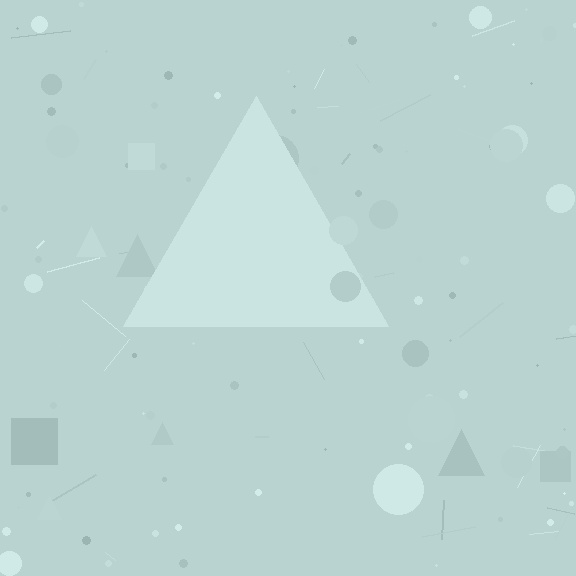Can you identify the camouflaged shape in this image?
The camouflaged shape is a triangle.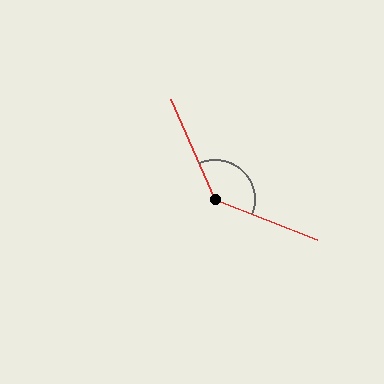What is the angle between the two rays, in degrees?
Approximately 134 degrees.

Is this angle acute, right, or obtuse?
It is obtuse.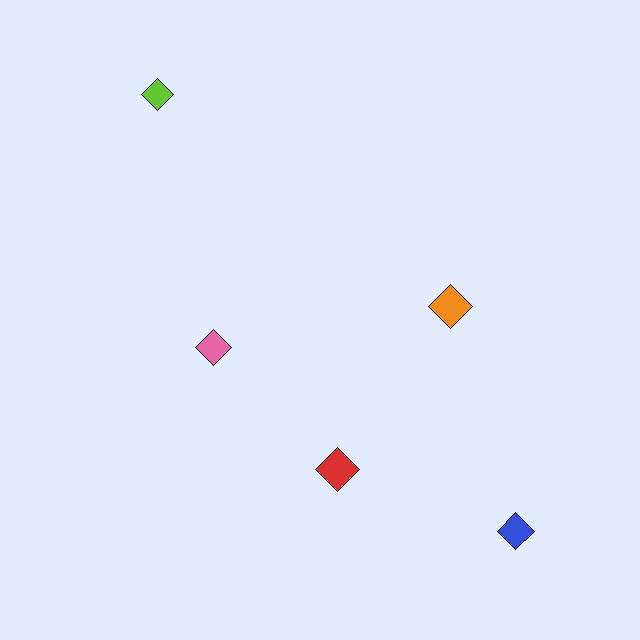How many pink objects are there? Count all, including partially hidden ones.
There is 1 pink object.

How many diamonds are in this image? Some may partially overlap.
There are 5 diamonds.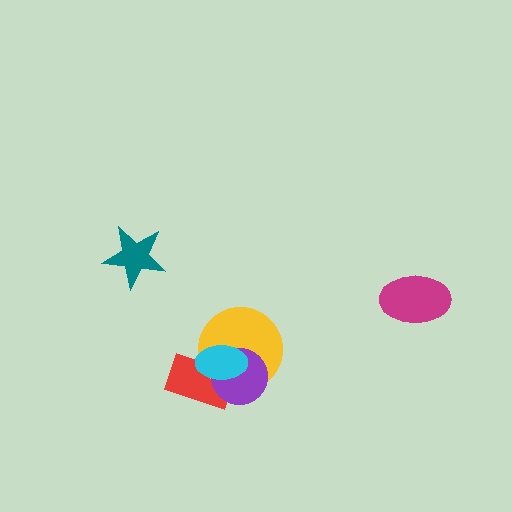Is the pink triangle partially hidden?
Yes, it is partially covered by another shape.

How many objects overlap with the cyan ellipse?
4 objects overlap with the cyan ellipse.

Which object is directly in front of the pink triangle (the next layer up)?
The red rectangle is directly in front of the pink triangle.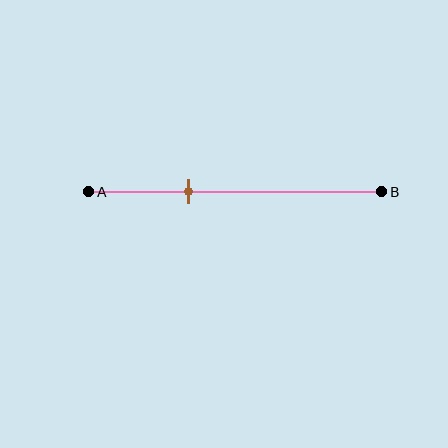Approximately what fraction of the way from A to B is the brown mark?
The brown mark is approximately 35% of the way from A to B.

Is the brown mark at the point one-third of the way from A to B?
Yes, the mark is approximately at the one-third point.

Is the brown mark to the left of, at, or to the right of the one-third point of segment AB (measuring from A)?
The brown mark is approximately at the one-third point of segment AB.